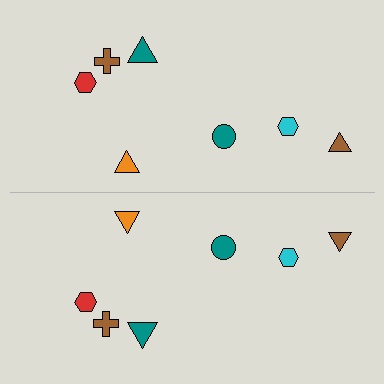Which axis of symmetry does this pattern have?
The pattern has a horizontal axis of symmetry running through the center of the image.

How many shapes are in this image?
There are 14 shapes in this image.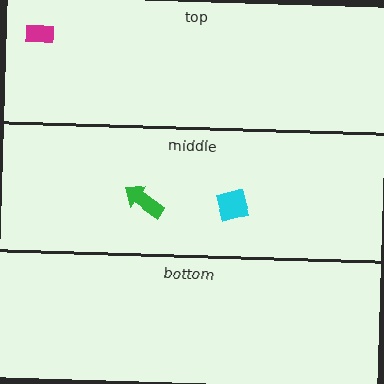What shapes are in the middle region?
The cyan diamond, the green arrow.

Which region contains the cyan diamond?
The middle region.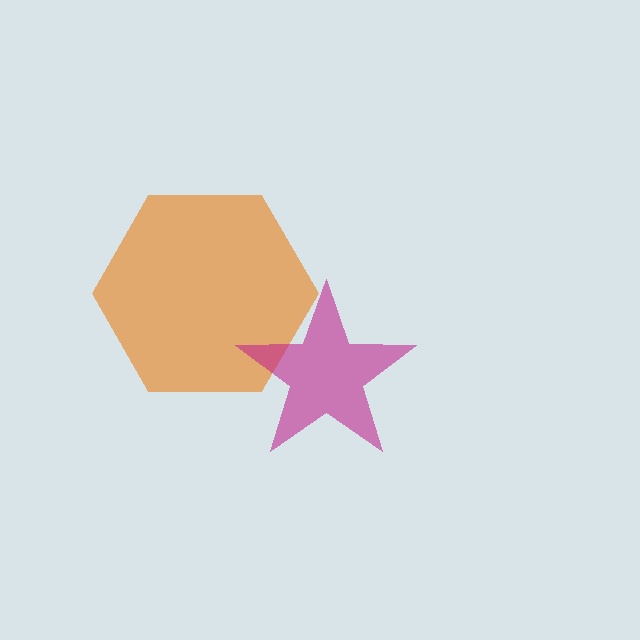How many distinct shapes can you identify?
There are 2 distinct shapes: an orange hexagon, a magenta star.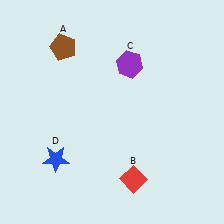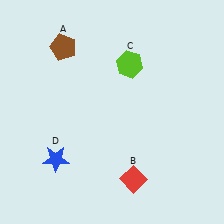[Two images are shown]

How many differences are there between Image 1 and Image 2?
There is 1 difference between the two images.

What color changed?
The hexagon (C) changed from purple in Image 1 to lime in Image 2.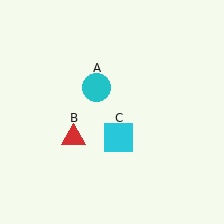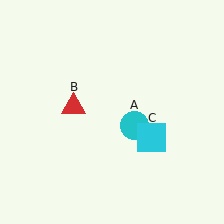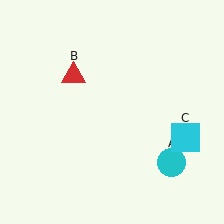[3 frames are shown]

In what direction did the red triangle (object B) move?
The red triangle (object B) moved up.